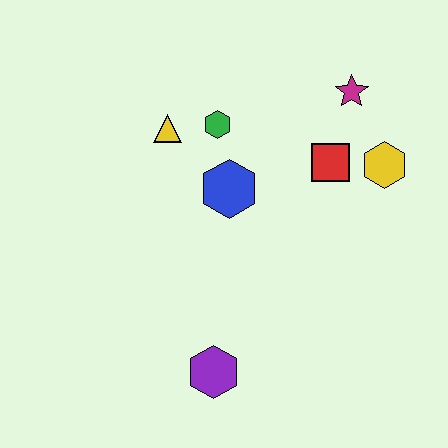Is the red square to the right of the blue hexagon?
Yes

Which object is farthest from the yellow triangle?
The purple hexagon is farthest from the yellow triangle.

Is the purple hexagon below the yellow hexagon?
Yes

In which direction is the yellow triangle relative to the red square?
The yellow triangle is to the left of the red square.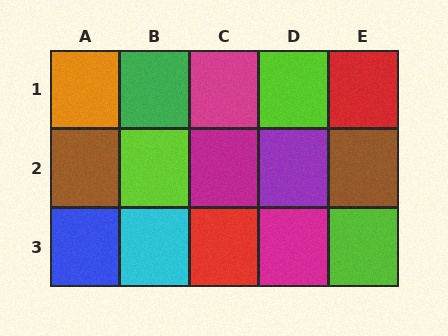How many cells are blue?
1 cell is blue.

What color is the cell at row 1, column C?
Magenta.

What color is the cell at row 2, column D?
Purple.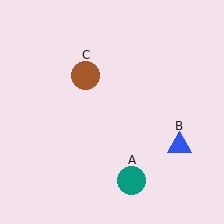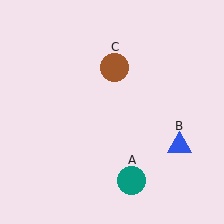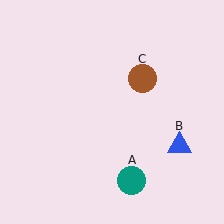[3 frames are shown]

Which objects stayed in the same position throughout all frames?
Teal circle (object A) and blue triangle (object B) remained stationary.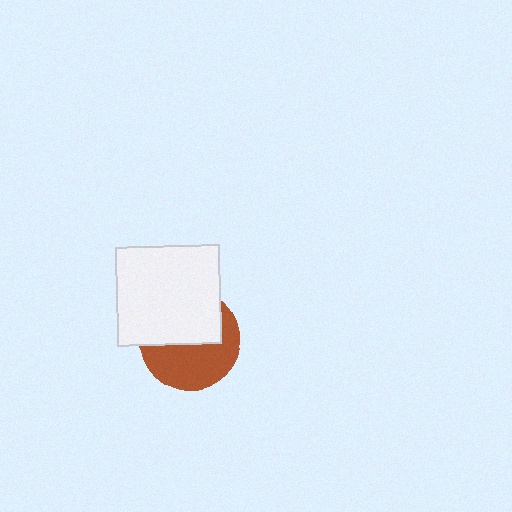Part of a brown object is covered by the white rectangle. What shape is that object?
It is a circle.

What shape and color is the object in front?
The object in front is a white rectangle.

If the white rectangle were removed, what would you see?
You would see the complete brown circle.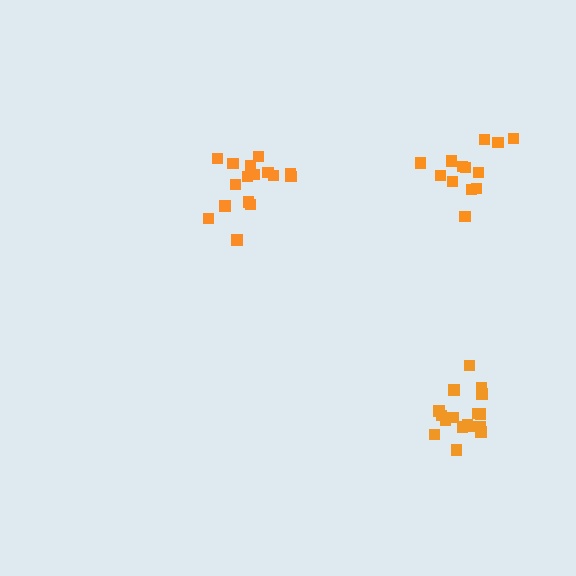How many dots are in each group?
Group 1: 17 dots, Group 2: 13 dots, Group 3: 16 dots (46 total).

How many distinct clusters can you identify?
There are 3 distinct clusters.